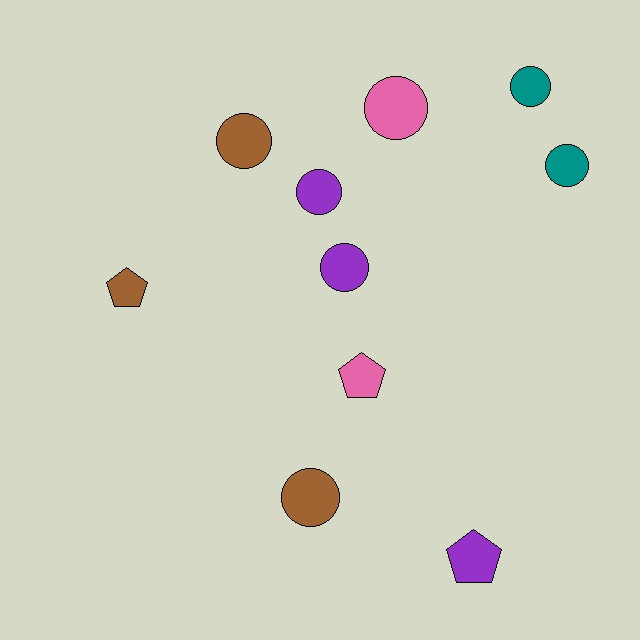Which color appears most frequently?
Purple, with 3 objects.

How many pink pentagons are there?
There is 1 pink pentagon.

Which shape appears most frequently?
Circle, with 7 objects.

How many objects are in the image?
There are 10 objects.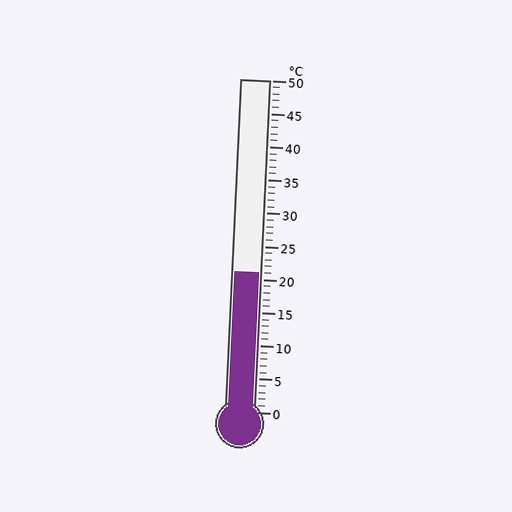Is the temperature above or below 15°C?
The temperature is above 15°C.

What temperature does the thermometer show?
The thermometer shows approximately 21°C.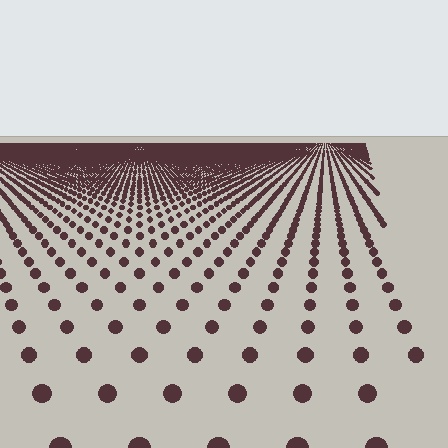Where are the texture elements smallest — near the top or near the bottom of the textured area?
Near the top.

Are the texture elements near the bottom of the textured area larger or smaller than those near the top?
Larger. Near the bottom, elements are closer to the viewer and appear at a bigger on-screen size.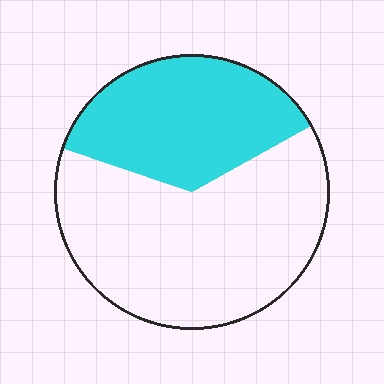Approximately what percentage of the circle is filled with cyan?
Approximately 35%.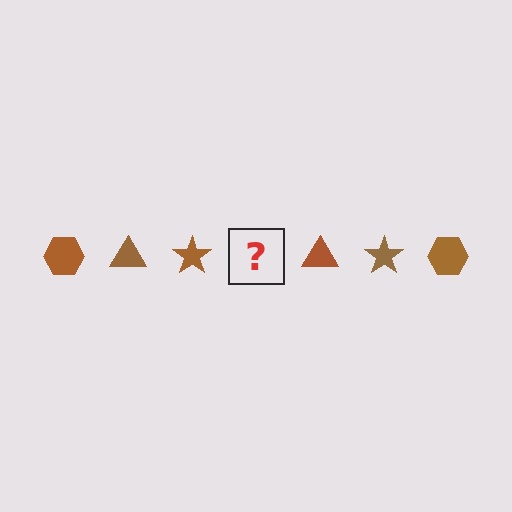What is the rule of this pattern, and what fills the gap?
The rule is that the pattern cycles through hexagon, triangle, star shapes in brown. The gap should be filled with a brown hexagon.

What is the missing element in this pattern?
The missing element is a brown hexagon.